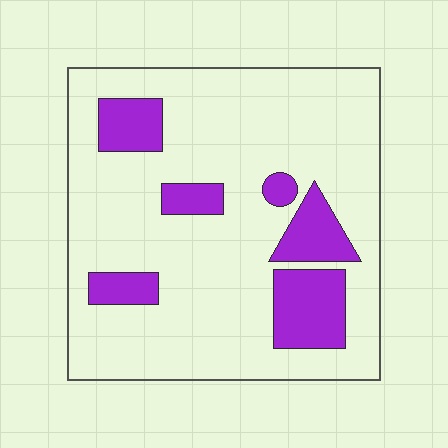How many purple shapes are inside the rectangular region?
6.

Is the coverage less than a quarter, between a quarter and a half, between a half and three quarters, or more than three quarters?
Less than a quarter.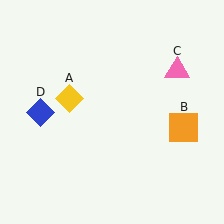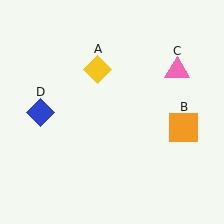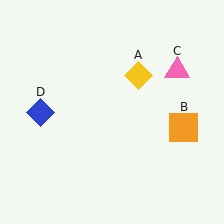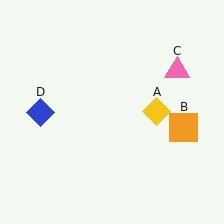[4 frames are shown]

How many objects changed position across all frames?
1 object changed position: yellow diamond (object A).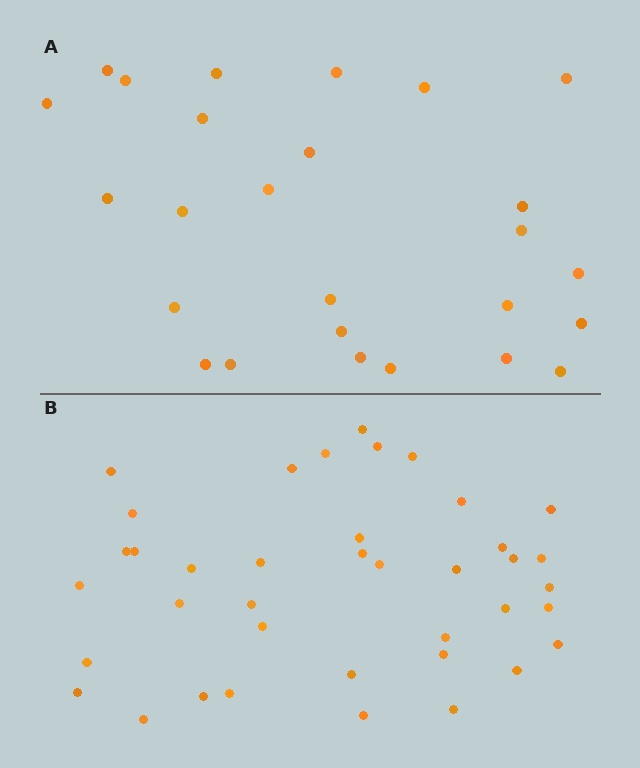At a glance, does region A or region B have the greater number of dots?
Region B (the bottom region) has more dots.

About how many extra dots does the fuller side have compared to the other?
Region B has approximately 15 more dots than region A.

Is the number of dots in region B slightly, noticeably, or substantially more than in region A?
Region B has substantially more. The ratio is roughly 1.5 to 1.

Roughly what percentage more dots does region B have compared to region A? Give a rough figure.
About 50% more.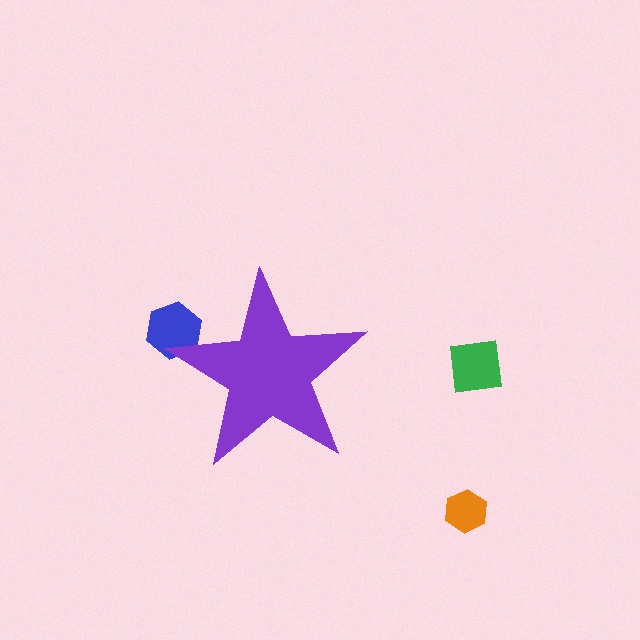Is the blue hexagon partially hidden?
Yes, the blue hexagon is partially hidden behind the purple star.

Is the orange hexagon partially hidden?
No, the orange hexagon is fully visible.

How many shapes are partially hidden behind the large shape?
1 shape is partially hidden.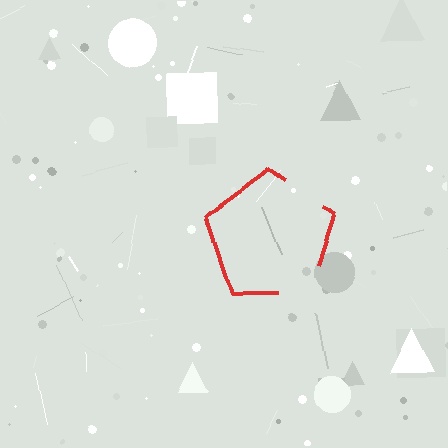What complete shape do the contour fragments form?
The contour fragments form a pentagon.